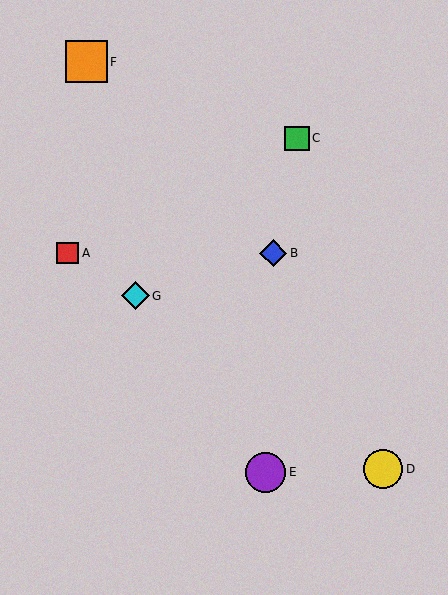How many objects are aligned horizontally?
2 objects (A, B) are aligned horizontally.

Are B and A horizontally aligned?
Yes, both are at y≈253.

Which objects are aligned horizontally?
Objects A, B are aligned horizontally.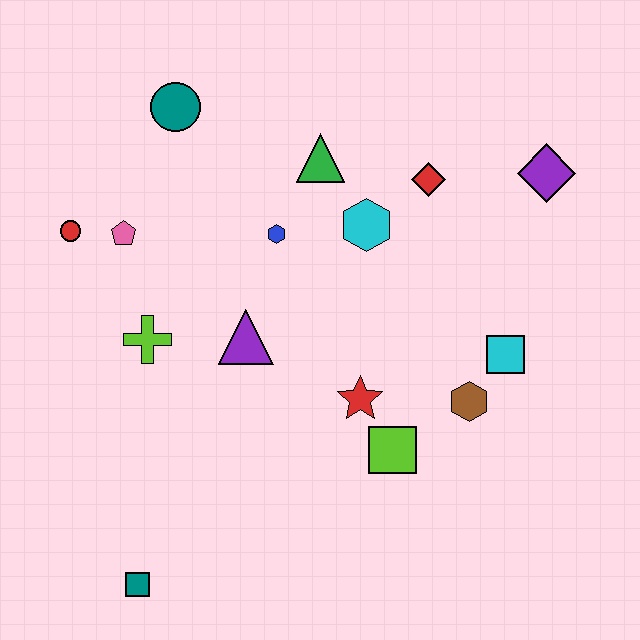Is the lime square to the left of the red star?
No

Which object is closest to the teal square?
The lime cross is closest to the teal square.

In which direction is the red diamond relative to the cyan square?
The red diamond is above the cyan square.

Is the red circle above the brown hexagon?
Yes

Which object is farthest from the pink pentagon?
The purple diamond is farthest from the pink pentagon.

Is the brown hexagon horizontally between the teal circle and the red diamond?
No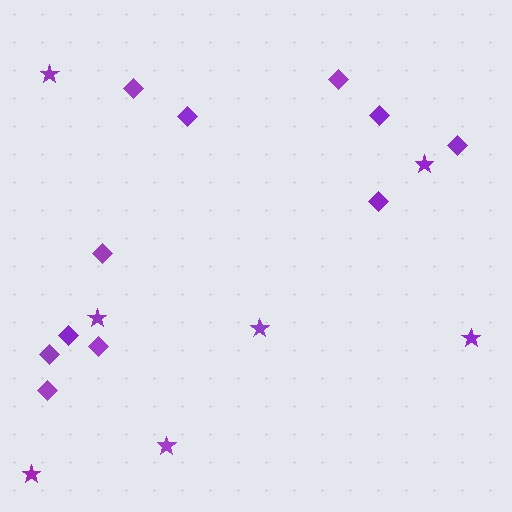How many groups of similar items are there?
There are 2 groups: one group of diamonds (11) and one group of stars (7).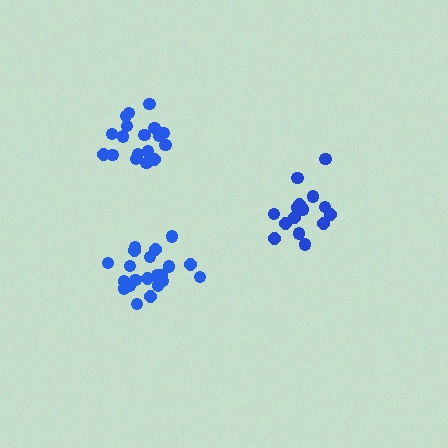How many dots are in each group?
Group 1: 18 dots, Group 2: 15 dots, Group 3: 21 dots (54 total).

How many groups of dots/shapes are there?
There are 3 groups.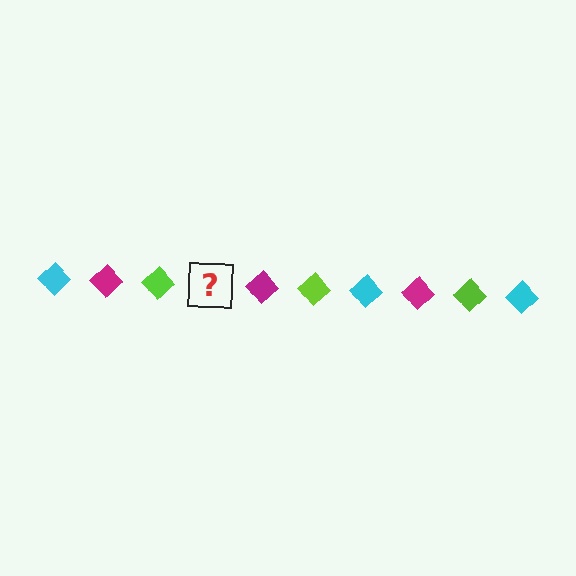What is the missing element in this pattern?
The missing element is a cyan diamond.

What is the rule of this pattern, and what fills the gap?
The rule is that the pattern cycles through cyan, magenta, lime diamonds. The gap should be filled with a cyan diamond.